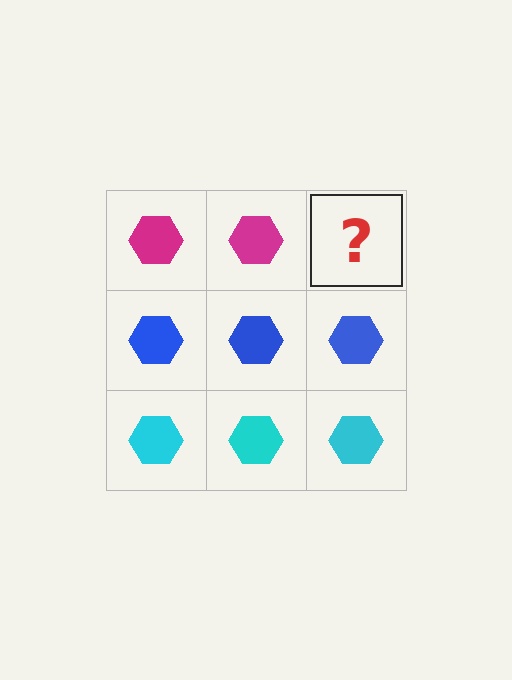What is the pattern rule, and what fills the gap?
The rule is that each row has a consistent color. The gap should be filled with a magenta hexagon.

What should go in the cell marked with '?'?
The missing cell should contain a magenta hexagon.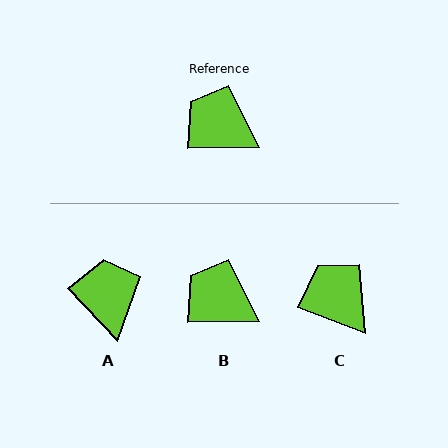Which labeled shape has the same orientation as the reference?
B.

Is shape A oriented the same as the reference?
No, it is off by about 47 degrees.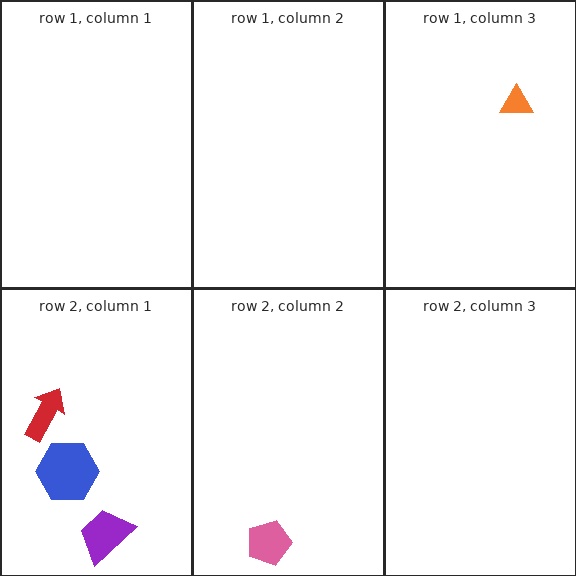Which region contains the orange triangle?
The row 1, column 3 region.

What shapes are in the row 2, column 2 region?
The pink pentagon.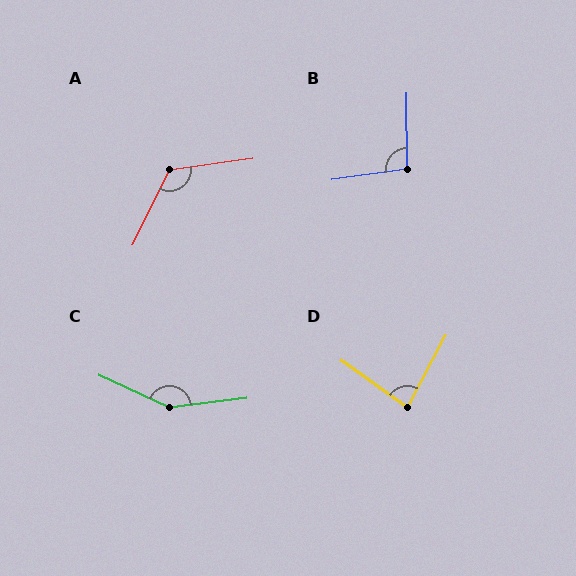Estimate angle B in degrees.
Approximately 97 degrees.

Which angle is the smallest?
D, at approximately 83 degrees.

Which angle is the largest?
C, at approximately 148 degrees.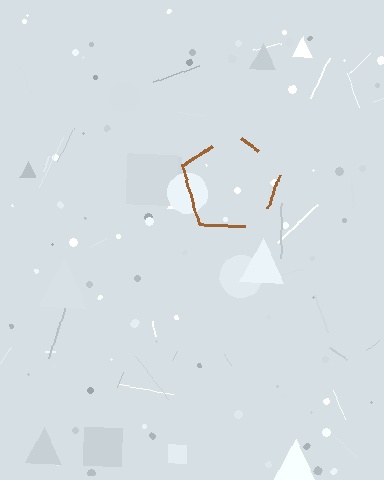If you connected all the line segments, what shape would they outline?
They would outline a pentagon.